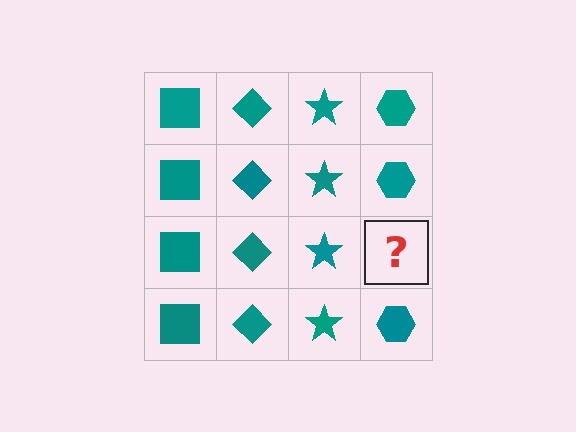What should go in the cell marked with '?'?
The missing cell should contain a teal hexagon.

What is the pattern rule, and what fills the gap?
The rule is that each column has a consistent shape. The gap should be filled with a teal hexagon.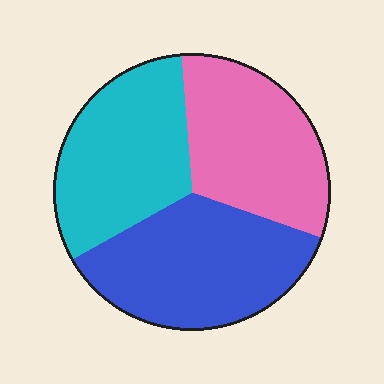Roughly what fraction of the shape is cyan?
Cyan takes up between a sixth and a third of the shape.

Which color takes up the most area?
Blue, at roughly 35%.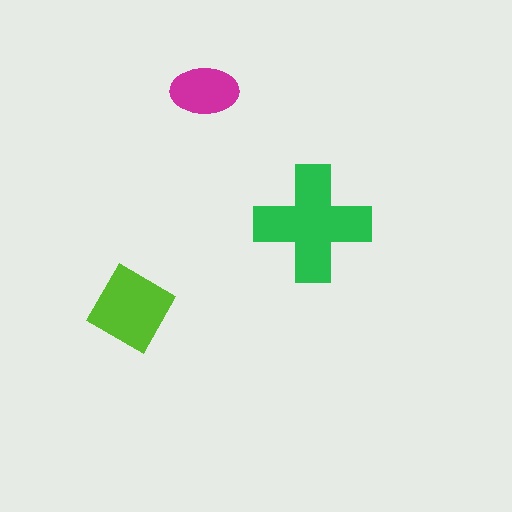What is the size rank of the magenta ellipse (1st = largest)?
3rd.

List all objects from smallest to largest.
The magenta ellipse, the lime diamond, the green cross.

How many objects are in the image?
There are 3 objects in the image.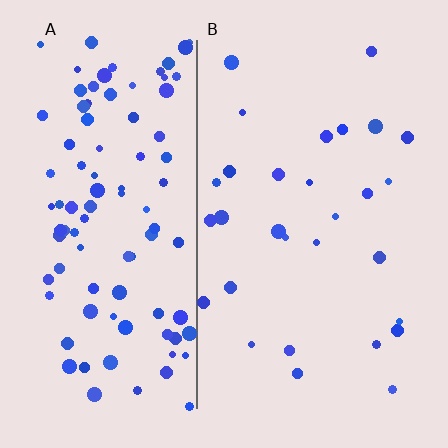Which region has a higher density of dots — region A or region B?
A (the left).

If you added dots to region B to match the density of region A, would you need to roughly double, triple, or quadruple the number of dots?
Approximately triple.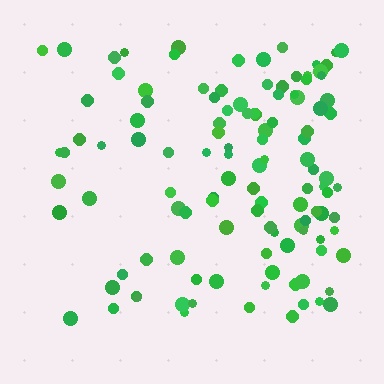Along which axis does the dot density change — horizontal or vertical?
Horizontal.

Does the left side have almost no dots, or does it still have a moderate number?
Still a moderate number, just noticeably fewer than the right.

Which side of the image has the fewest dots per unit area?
The left.